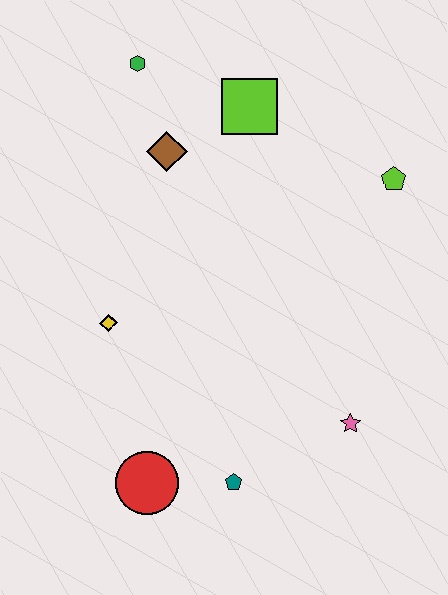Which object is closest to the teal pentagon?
The red circle is closest to the teal pentagon.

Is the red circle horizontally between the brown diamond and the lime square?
No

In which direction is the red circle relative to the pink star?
The red circle is to the left of the pink star.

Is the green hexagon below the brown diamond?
No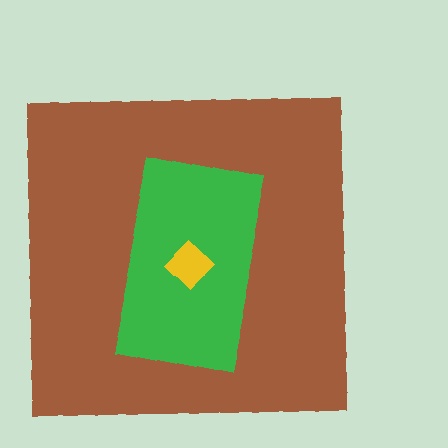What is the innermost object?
The yellow diamond.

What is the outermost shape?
The brown square.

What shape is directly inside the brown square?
The green rectangle.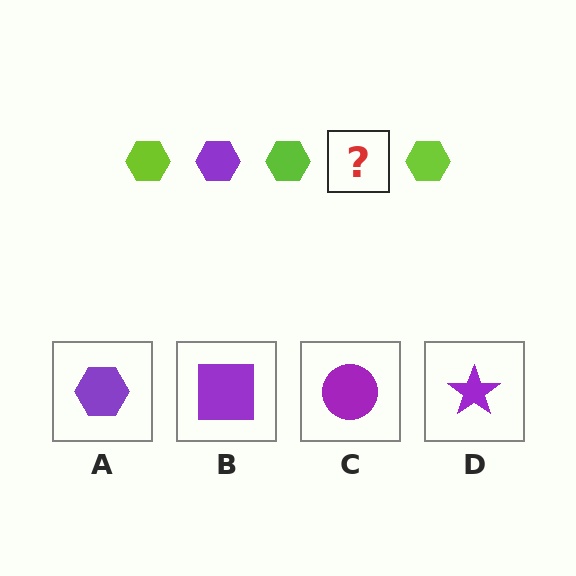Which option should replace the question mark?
Option A.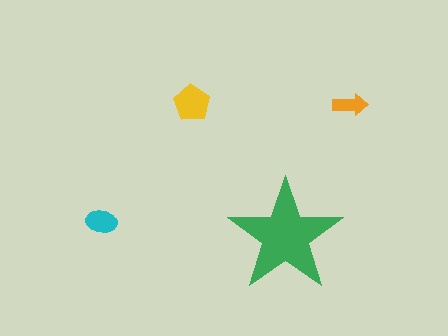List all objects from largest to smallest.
The green star, the yellow pentagon, the cyan ellipse, the orange arrow.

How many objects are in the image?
There are 4 objects in the image.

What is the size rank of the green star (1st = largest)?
1st.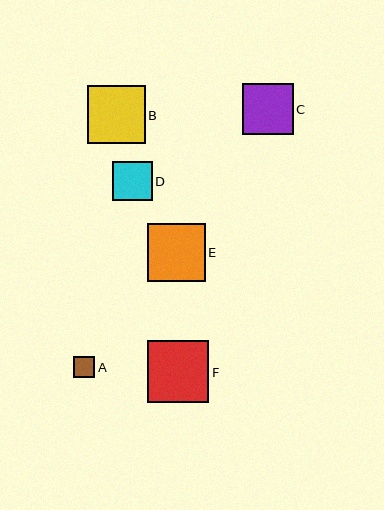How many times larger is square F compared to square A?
Square F is approximately 2.9 times the size of square A.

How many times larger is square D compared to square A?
Square D is approximately 1.9 times the size of square A.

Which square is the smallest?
Square A is the smallest with a size of approximately 21 pixels.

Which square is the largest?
Square F is the largest with a size of approximately 62 pixels.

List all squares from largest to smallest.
From largest to smallest: F, B, E, C, D, A.